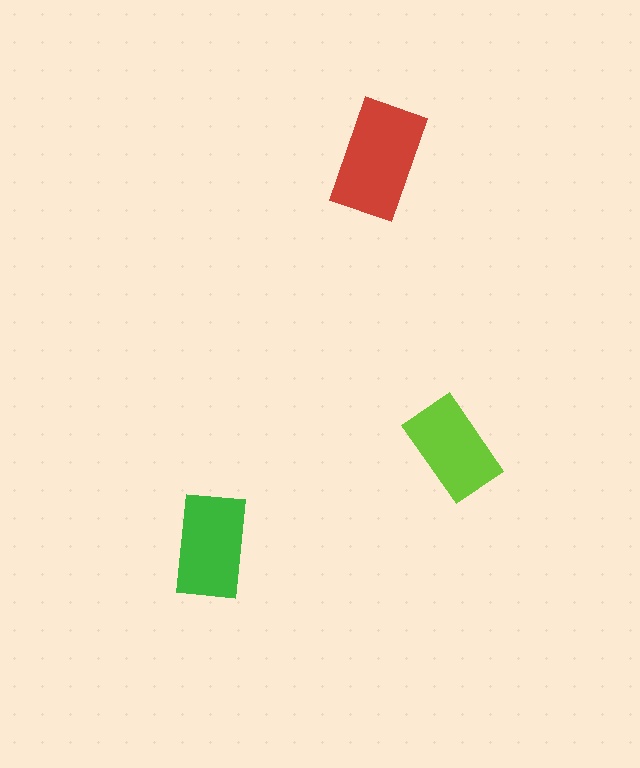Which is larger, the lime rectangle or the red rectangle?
The red one.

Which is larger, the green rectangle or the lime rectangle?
The green one.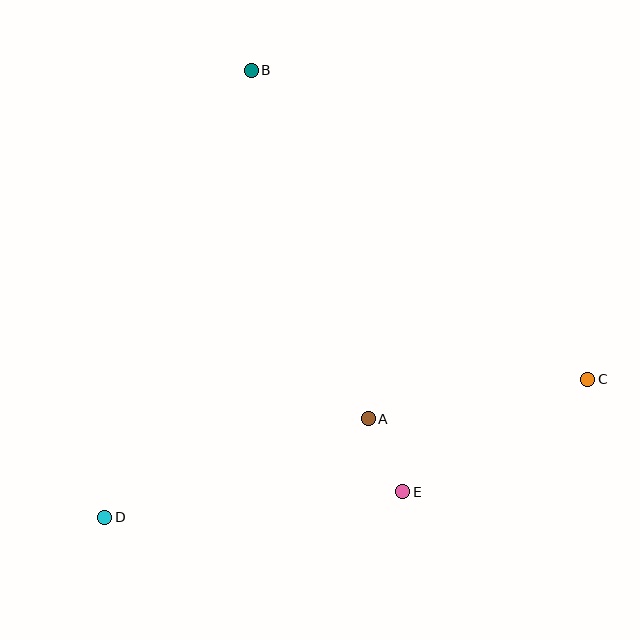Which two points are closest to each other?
Points A and E are closest to each other.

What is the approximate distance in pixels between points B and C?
The distance between B and C is approximately 457 pixels.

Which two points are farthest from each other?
Points C and D are farthest from each other.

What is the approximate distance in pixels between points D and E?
The distance between D and E is approximately 299 pixels.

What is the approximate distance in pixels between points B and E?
The distance between B and E is approximately 448 pixels.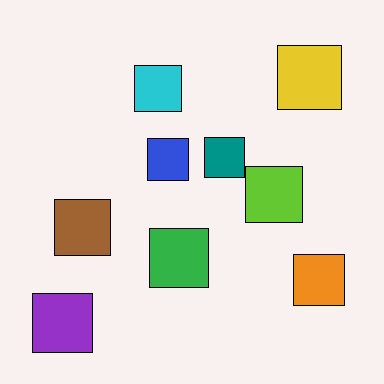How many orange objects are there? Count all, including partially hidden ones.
There is 1 orange object.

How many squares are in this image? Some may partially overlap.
There are 9 squares.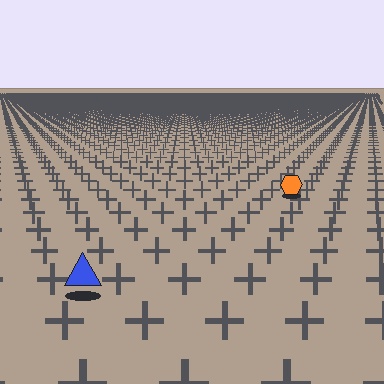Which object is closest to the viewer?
The blue triangle is closest. The texture marks near it are larger and more spread out.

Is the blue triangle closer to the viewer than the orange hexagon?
Yes. The blue triangle is closer — you can tell from the texture gradient: the ground texture is coarser near it.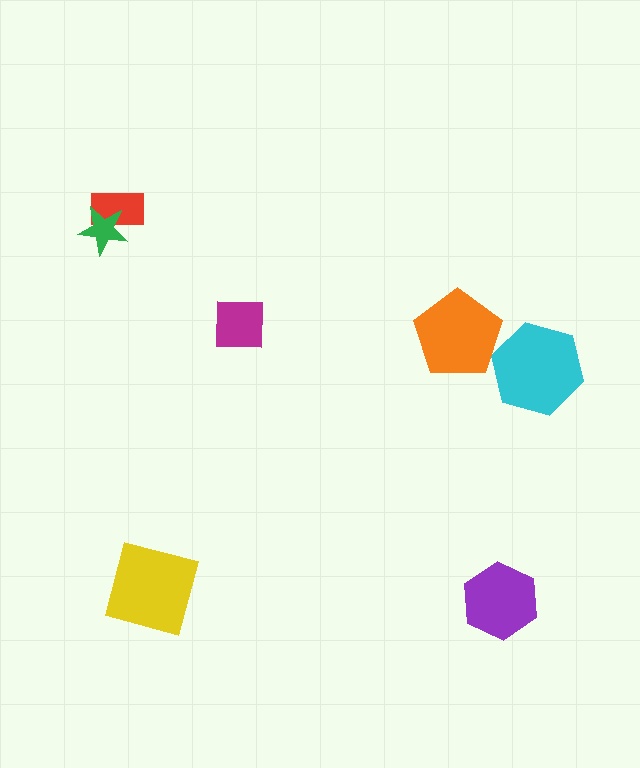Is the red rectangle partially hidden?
Yes, it is partially covered by another shape.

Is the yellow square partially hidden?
No, no other shape covers it.